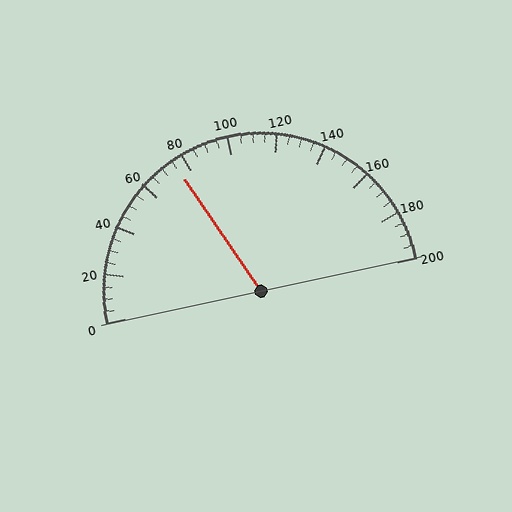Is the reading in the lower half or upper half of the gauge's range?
The reading is in the lower half of the range (0 to 200).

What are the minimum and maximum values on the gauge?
The gauge ranges from 0 to 200.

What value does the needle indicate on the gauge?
The needle indicates approximately 75.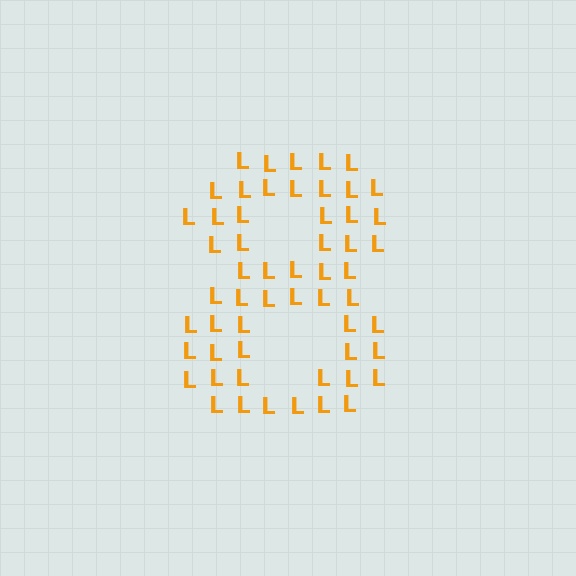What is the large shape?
The large shape is the digit 8.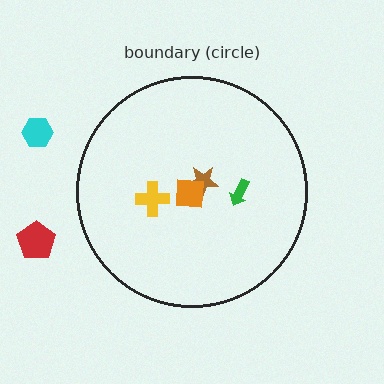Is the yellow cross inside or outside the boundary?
Inside.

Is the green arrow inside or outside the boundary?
Inside.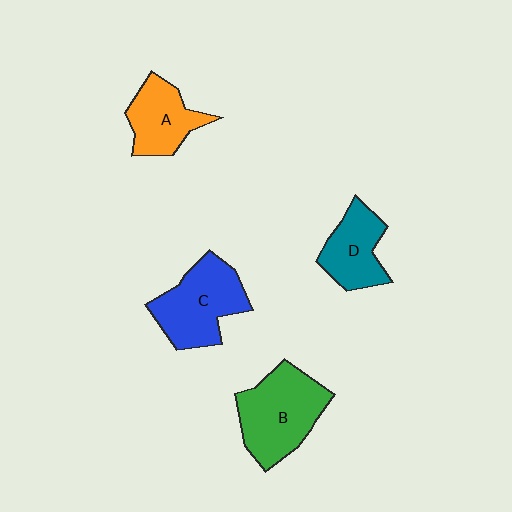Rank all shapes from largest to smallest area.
From largest to smallest: B (green), C (blue), A (orange), D (teal).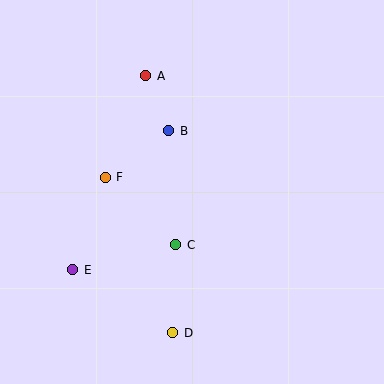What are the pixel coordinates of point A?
Point A is at (146, 76).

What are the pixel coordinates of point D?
Point D is at (173, 333).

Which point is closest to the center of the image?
Point C at (176, 245) is closest to the center.